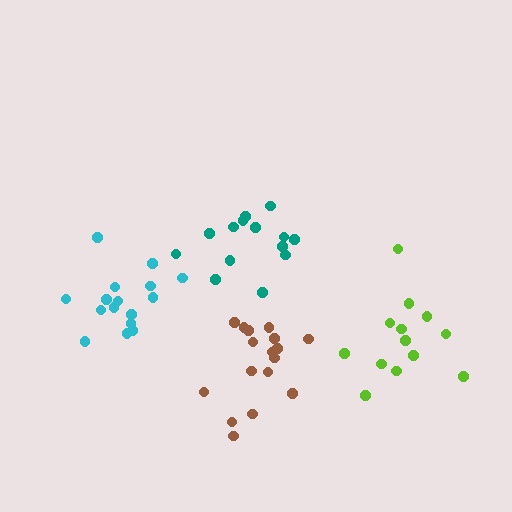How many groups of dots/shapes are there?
There are 4 groups.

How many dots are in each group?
Group 1: 17 dots, Group 2: 14 dots, Group 3: 13 dots, Group 4: 17 dots (61 total).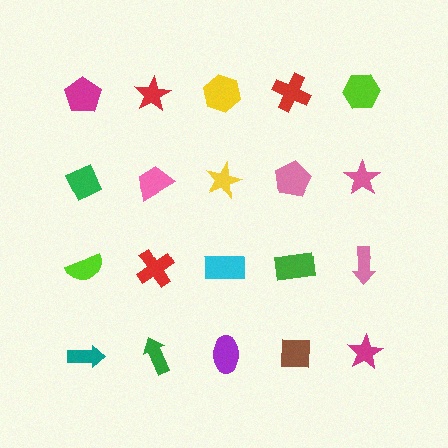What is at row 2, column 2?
A pink trapezoid.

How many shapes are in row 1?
5 shapes.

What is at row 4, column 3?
A purple ellipse.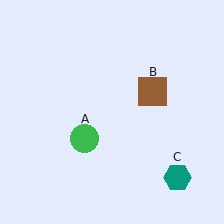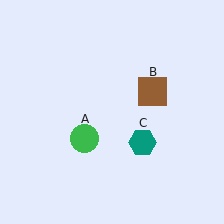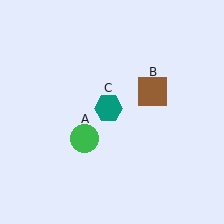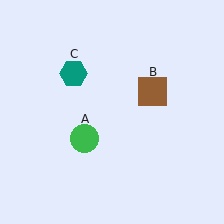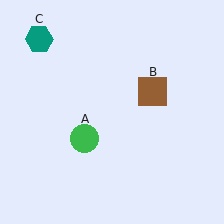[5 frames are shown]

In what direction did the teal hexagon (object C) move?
The teal hexagon (object C) moved up and to the left.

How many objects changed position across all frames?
1 object changed position: teal hexagon (object C).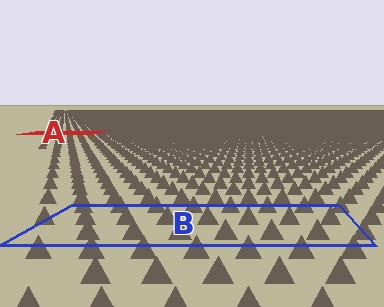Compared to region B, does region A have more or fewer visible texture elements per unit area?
Region A has more texture elements per unit area — they are packed more densely because it is farther away.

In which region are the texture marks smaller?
The texture marks are smaller in region A, because it is farther away.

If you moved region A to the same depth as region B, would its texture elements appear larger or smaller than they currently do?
They would appear larger. At a closer depth, the same texture elements are projected at a bigger on-screen size.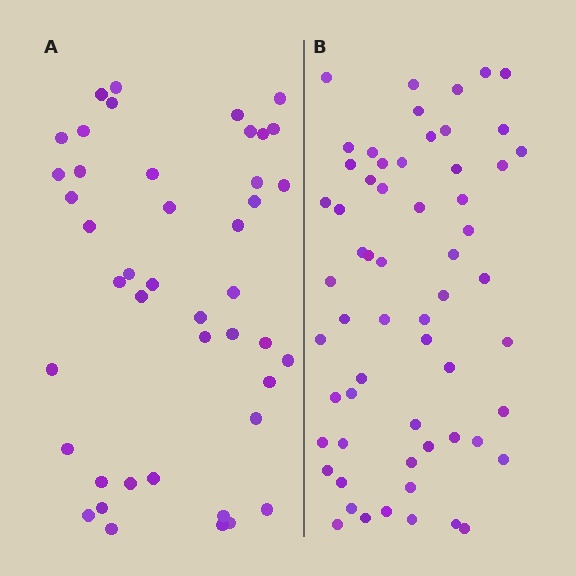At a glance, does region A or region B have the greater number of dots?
Region B (the right region) has more dots.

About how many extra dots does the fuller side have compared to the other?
Region B has approximately 15 more dots than region A.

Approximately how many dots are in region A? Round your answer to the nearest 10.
About 40 dots. (The exact count is 44, which rounds to 40.)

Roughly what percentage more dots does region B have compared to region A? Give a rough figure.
About 35% more.